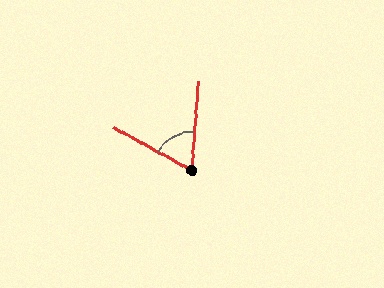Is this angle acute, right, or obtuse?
It is acute.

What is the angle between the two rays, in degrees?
Approximately 65 degrees.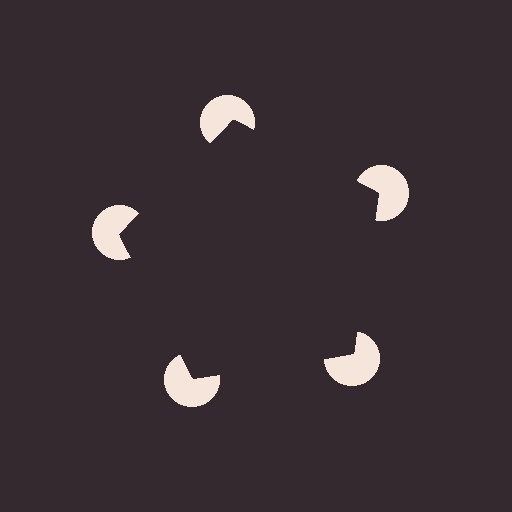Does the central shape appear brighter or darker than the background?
It typically appears slightly darker than the background, even though no actual brightness change is drawn.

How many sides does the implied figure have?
5 sides.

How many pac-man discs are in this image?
There are 5 — one at each vertex of the illusory pentagon.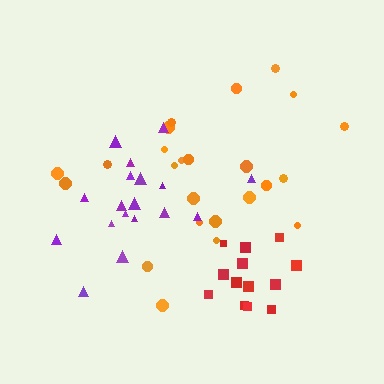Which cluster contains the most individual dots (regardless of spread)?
Orange (24).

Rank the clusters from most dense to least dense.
red, purple, orange.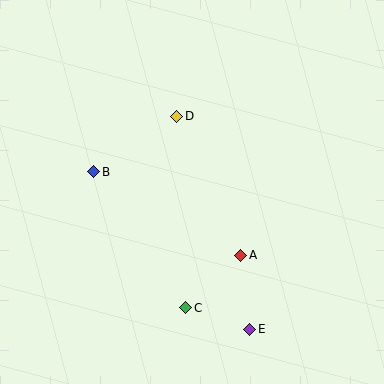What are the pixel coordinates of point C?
Point C is at (186, 308).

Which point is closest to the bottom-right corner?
Point E is closest to the bottom-right corner.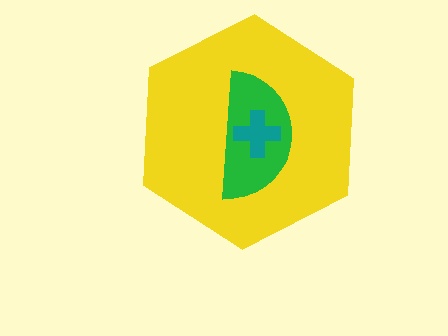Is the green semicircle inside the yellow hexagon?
Yes.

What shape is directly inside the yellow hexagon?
The green semicircle.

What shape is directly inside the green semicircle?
The teal cross.